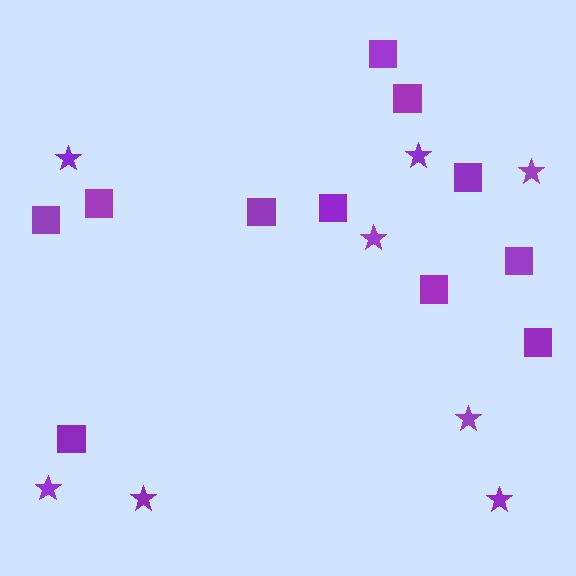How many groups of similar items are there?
There are 2 groups: one group of stars (8) and one group of squares (11).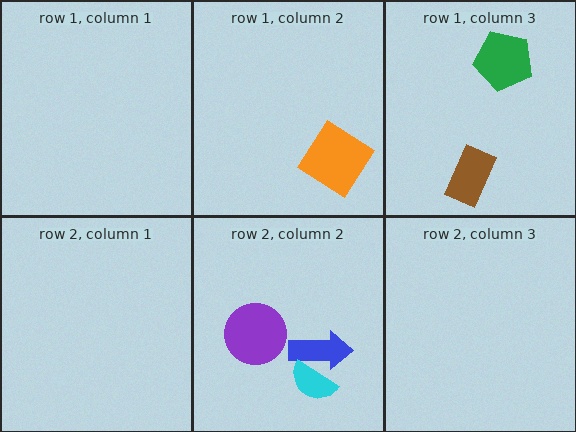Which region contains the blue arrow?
The row 2, column 2 region.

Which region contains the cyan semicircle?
The row 2, column 2 region.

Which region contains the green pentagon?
The row 1, column 3 region.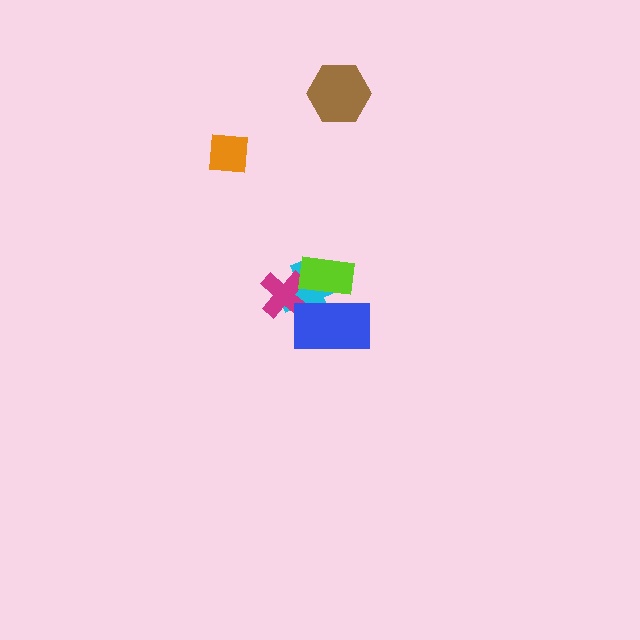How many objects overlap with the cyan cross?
3 objects overlap with the cyan cross.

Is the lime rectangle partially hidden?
Yes, it is partially covered by another shape.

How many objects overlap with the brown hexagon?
0 objects overlap with the brown hexagon.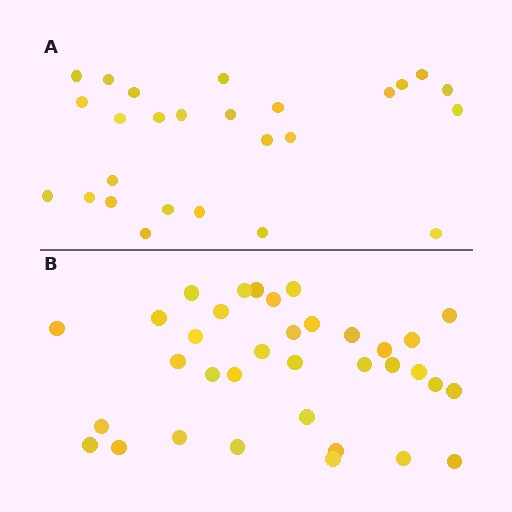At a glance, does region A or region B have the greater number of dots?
Region B (the bottom region) has more dots.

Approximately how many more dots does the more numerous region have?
Region B has roughly 8 or so more dots than region A.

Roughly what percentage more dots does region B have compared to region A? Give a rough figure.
About 35% more.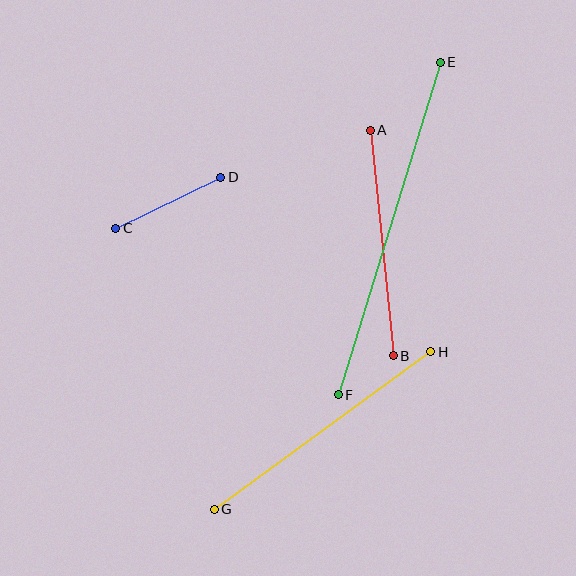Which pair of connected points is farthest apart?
Points E and F are farthest apart.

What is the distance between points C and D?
The distance is approximately 117 pixels.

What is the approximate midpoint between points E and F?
The midpoint is at approximately (389, 229) pixels.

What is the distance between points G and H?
The distance is approximately 268 pixels.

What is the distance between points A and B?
The distance is approximately 226 pixels.